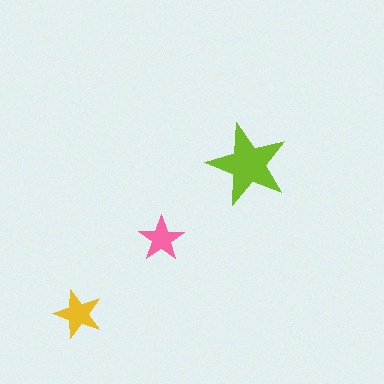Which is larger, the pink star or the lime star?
The lime one.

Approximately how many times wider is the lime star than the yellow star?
About 1.5 times wider.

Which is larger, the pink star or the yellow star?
The yellow one.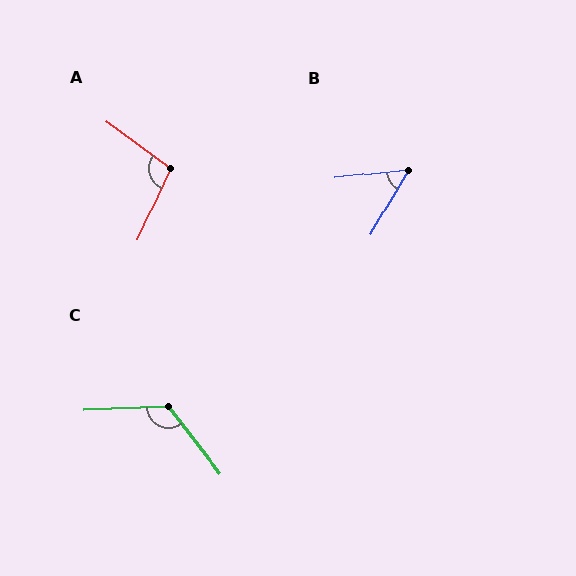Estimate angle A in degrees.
Approximately 102 degrees.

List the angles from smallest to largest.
B (53°), A (102°), C (125°).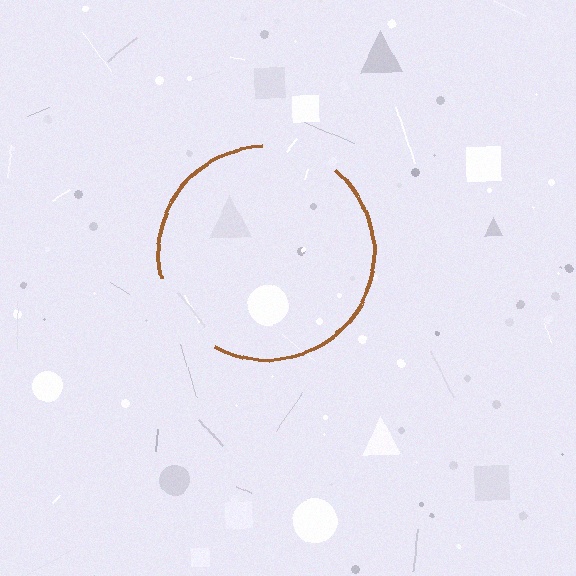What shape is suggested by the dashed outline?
The dashed outline suggests a circle.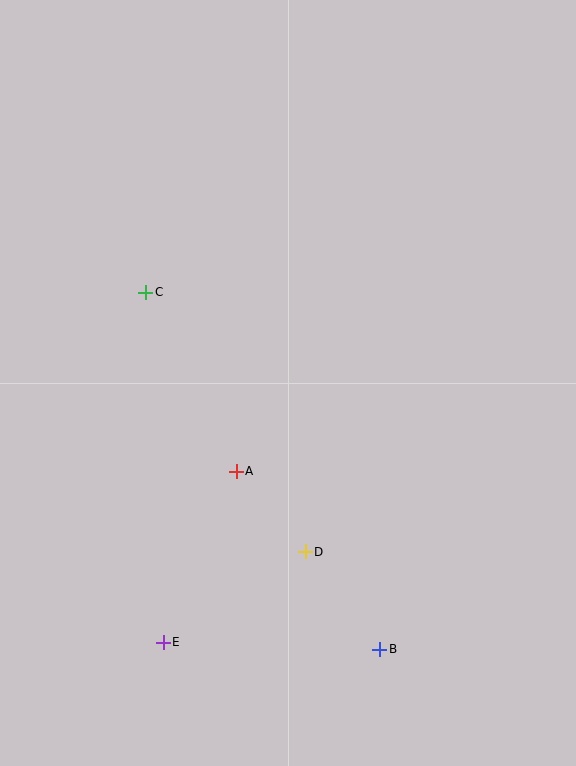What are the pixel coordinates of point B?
Point B is at (380, 649).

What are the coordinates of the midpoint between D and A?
The midpoint between D and A is at (271, 512).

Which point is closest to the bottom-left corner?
Point E is closest to the bottom-left corner.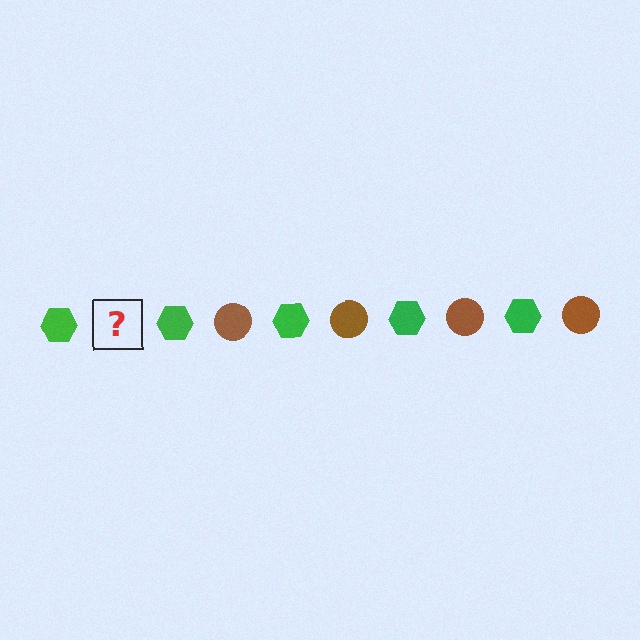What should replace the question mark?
The question mark should be replaced with a brown circle.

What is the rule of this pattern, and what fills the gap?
The rule is that the pattern alternates between green hexagon and brown circle. The gap should be filled with a brown circle.